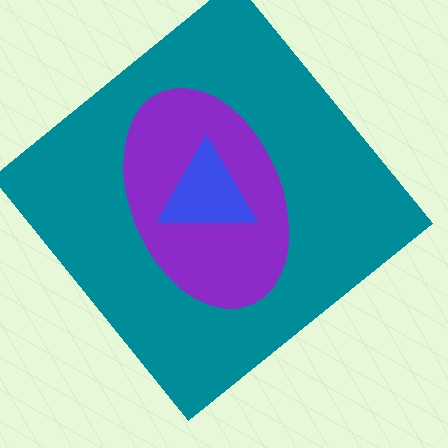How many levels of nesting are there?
3.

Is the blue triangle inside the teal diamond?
Yes.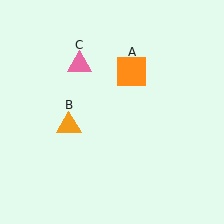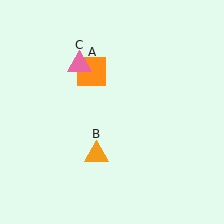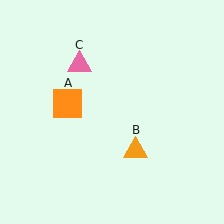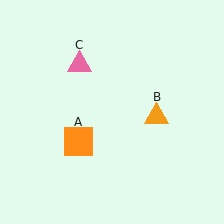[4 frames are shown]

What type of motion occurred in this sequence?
The orange square (object A), orange triangle (object B) rotated counterclockwise around the center of the scene.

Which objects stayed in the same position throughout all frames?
Pink triangle (object C) remained stationary.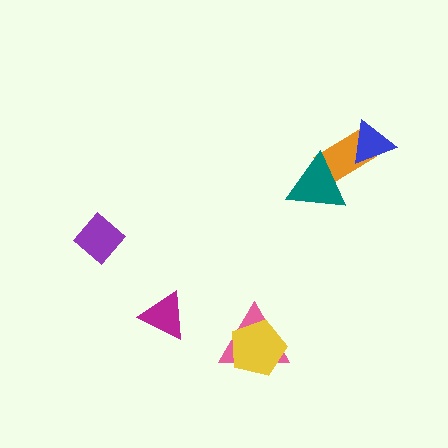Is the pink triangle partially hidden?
Yes, it is partially covered by another shape.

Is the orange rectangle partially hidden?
Yes, it is partially covered by another shape.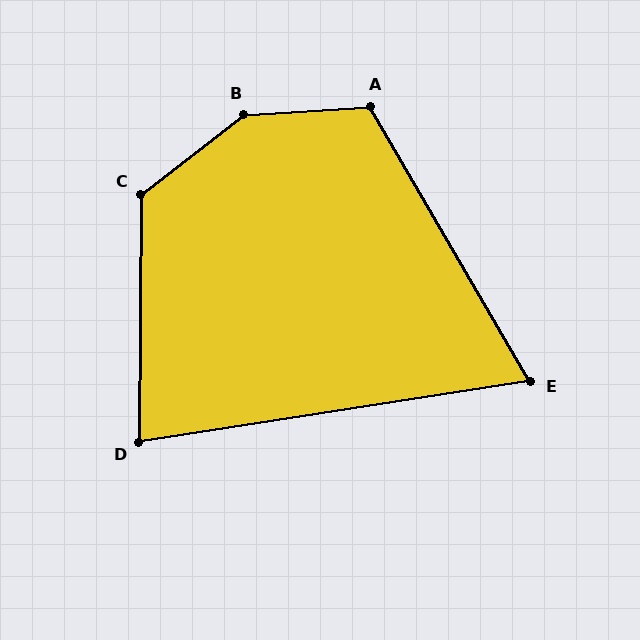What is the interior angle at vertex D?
Approximately 81 degrees (acute).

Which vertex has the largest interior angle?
B, at approximately 146 degrees.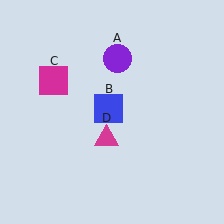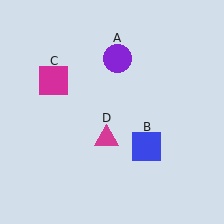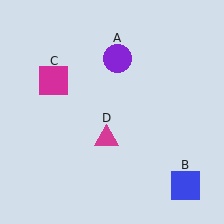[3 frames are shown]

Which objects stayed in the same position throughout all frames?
Purple circle (object A) and magenta square (object C) and magenta triangle (object D) remained stationary.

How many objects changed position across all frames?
1 object changed position: blue square (object B).